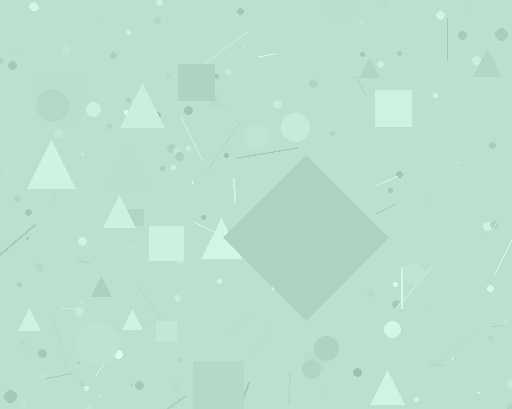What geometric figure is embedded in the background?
A diamond is embedded in the background.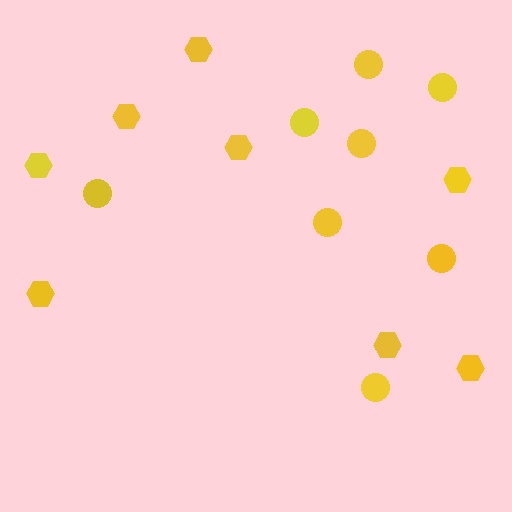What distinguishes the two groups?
There are 2 groups: one group of hexagons (8) and one group of circles (8).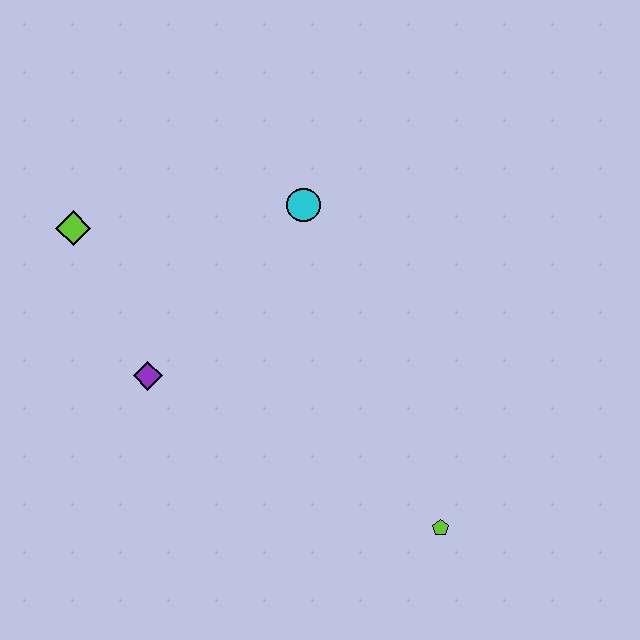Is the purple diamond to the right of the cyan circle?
No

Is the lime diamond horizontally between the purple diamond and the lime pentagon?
No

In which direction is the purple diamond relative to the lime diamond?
The purple diamond is below the lime diamond.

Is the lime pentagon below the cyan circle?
Yes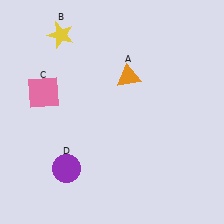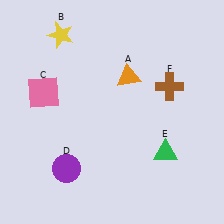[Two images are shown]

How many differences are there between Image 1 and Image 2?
There are 2 differences between the two images.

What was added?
A green triangle (E), a brown cross (F) were added in Image 2.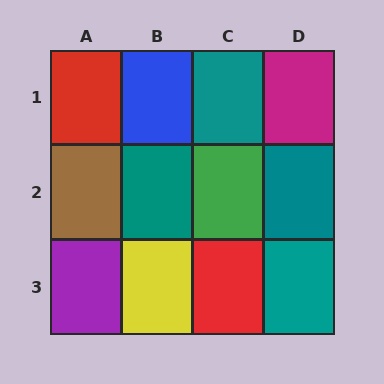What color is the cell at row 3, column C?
Red.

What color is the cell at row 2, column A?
Brown.